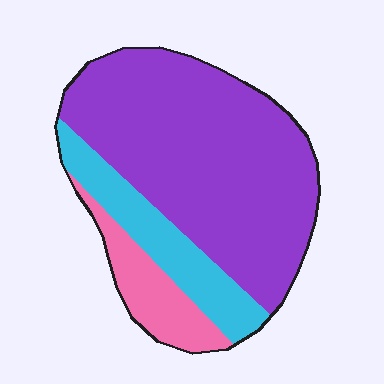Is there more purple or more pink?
Purple.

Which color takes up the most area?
Purple, at roughly 70%.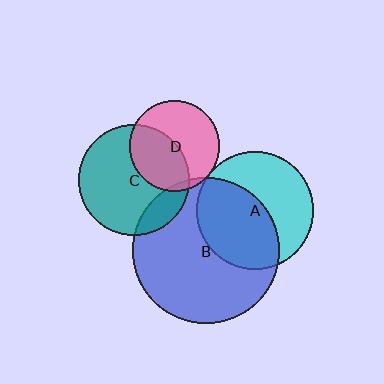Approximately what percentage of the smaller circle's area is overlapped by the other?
Approximately 50%.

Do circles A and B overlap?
Yes.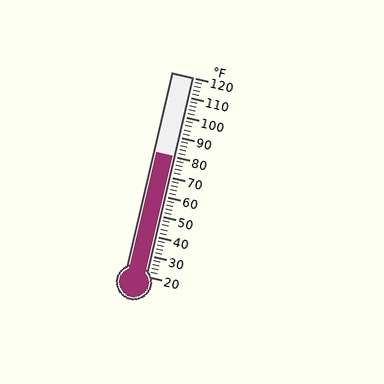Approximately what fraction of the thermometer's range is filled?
The thermometer is filled to approximately 60% of its range.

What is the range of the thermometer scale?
The thermometer scale ranges from 20°F to 120°F.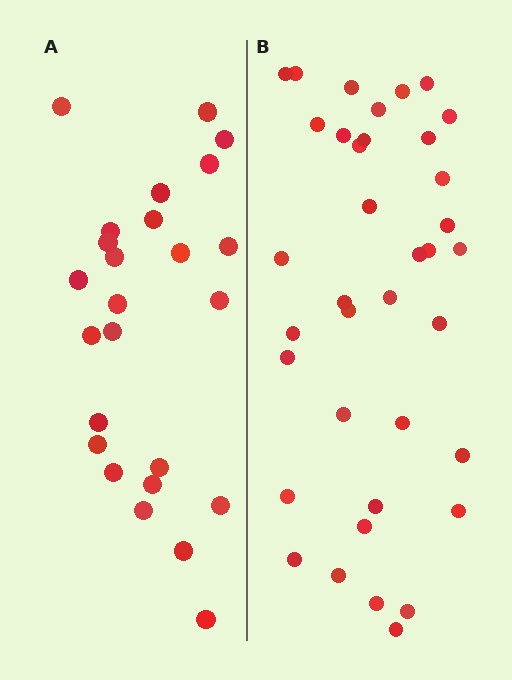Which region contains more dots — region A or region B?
Region B (the right region) has more dots.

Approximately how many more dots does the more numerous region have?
Region B has roughly 12 or so more dots than region A.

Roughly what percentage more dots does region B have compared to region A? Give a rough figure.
About 50% more.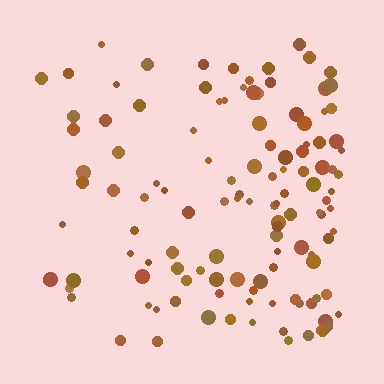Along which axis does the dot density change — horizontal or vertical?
Horizontal.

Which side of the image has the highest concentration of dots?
The right.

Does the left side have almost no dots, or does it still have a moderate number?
Still a moderate number, just noticeably fewer than the right.